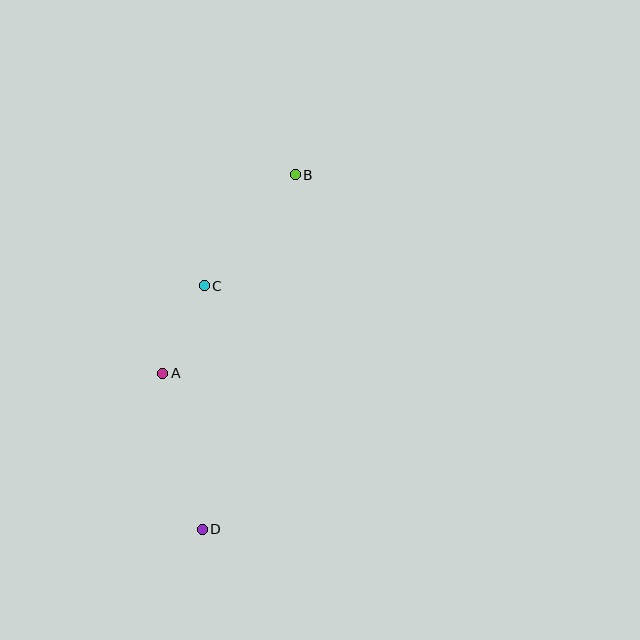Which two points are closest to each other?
Points A and C are closest to each other.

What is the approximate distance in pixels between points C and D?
The distance between C and D is approximately 244 pixels.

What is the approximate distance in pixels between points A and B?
The distance between A and B is approximately 239 pixels.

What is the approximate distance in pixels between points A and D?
The distance between A and D is approximately 161 pixels.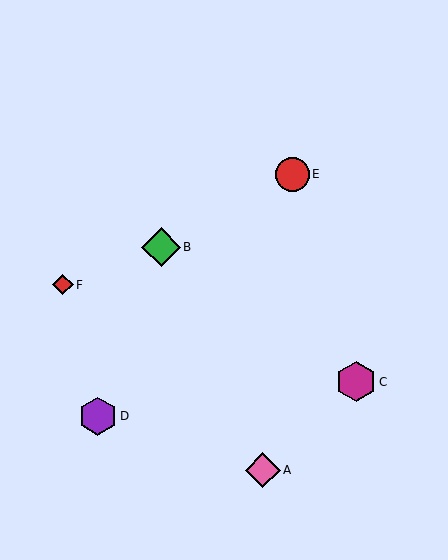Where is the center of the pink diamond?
The center of the pink diamond is at (263, 470).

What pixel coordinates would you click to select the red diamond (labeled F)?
Click at (63, 285) to select the red diamond F.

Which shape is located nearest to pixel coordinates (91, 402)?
The purple hexagon (labeled D) at (98, 416) is nearest to that location.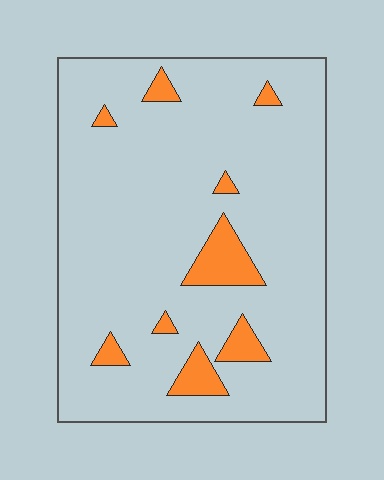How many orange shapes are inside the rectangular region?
9.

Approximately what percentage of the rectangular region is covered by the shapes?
Approximately 10%.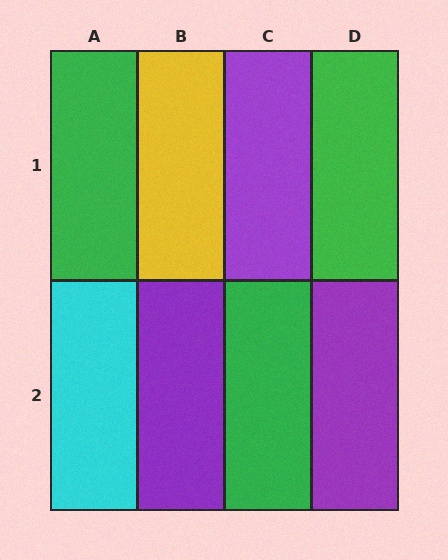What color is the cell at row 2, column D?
Purple.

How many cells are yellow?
1 cell is yellow.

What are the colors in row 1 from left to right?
Green, yellow, purple, green.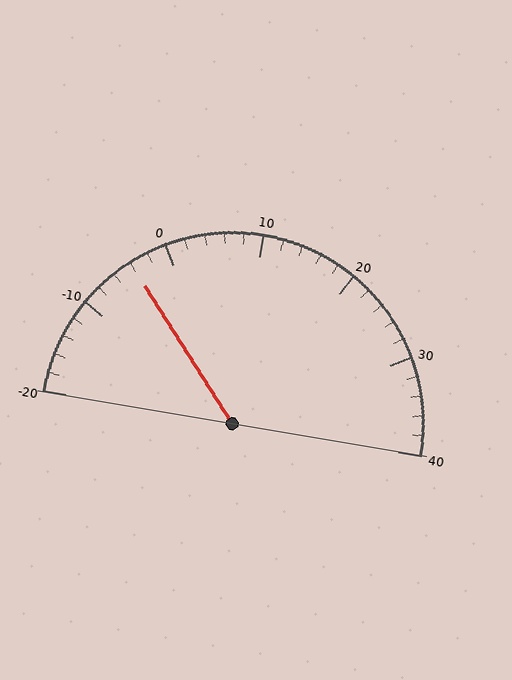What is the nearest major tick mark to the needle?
The nearest major tick mark is 0.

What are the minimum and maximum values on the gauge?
The gauge ranges from -20 to 40.